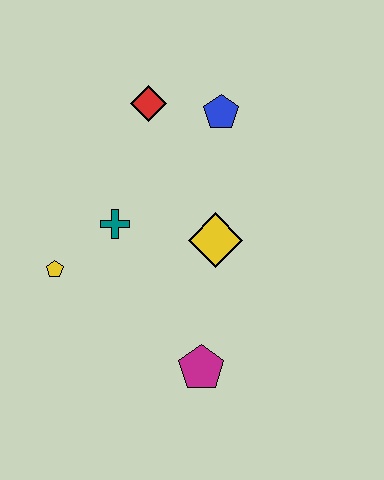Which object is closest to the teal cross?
The yellow pentagon is closest to the teal cross.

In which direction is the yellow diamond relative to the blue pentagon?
The yellow diamond is below the blue pentagon.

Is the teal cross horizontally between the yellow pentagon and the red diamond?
Yes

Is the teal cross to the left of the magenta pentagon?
Yes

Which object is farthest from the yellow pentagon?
The blue pentagon is farthest from the yellow pentagon.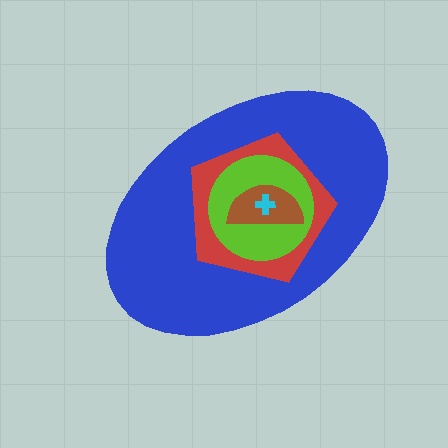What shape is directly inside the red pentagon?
The lime circle.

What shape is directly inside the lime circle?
The brown semicircle.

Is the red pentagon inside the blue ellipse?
Yes.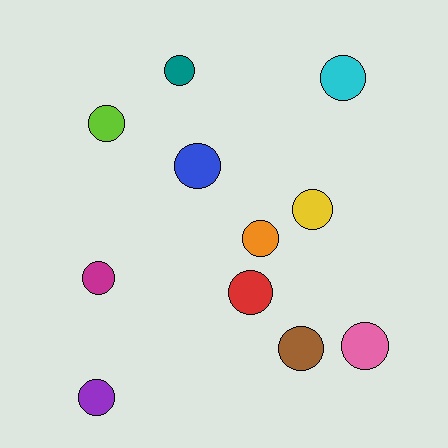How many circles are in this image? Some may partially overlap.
There are 11 circles.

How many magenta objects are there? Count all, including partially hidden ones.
There is 1 magenta object.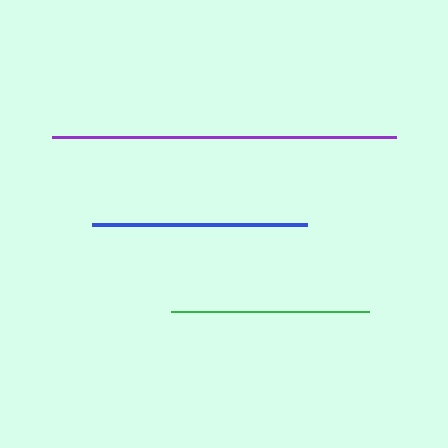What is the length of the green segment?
The green segment is approximately 198 pixels long.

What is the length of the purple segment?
The purple segment is approximately 344 pixels long.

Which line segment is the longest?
The purple line is the longest at approximately 344 pixels.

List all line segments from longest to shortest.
From longest to shortest: purple, blue, green.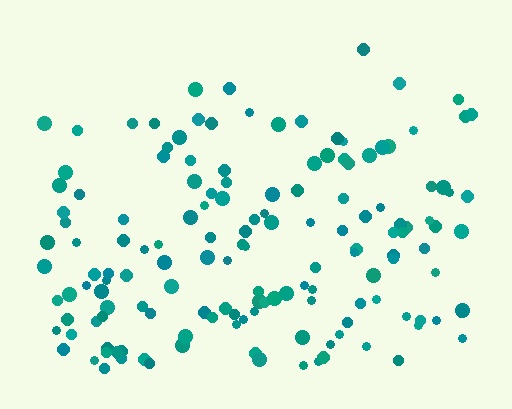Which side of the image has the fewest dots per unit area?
The top.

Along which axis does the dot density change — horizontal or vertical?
Vertical.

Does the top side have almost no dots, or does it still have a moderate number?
Still a moderate number, just noticeably fewer than the bottom.